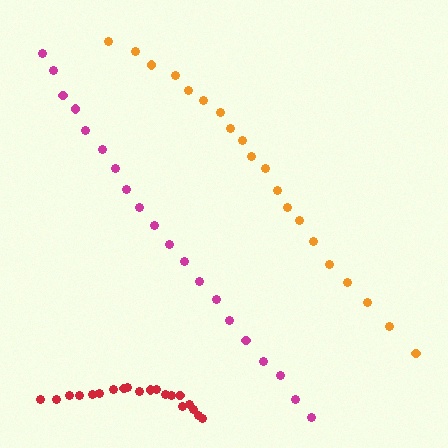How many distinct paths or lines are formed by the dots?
There are 3 distinct paths.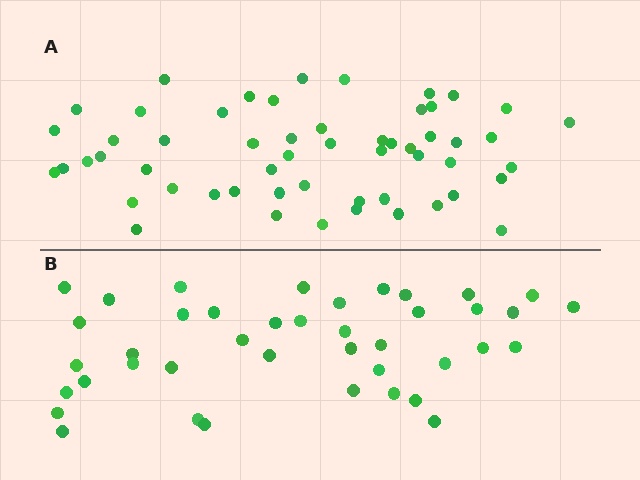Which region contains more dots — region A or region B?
Region A (the top region) has more dots.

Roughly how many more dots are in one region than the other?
Region A has approximately 15 more dots than region B.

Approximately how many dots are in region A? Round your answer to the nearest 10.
About 60 dots. (The exact count is 55, which rounds to 60.)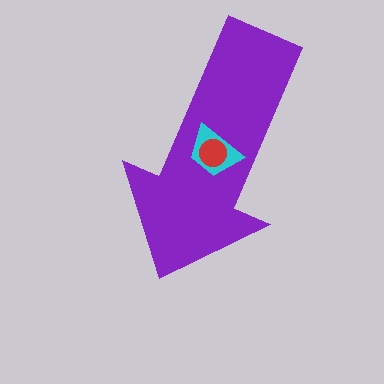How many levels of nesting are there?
3.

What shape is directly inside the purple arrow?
The cyan trapezoid.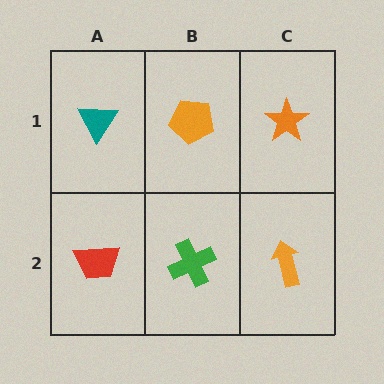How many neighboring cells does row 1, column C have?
2.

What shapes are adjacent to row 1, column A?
A red trapezoid (row 2, column A), an orange pentagon (row 1, column B).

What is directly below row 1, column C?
An orange arrow.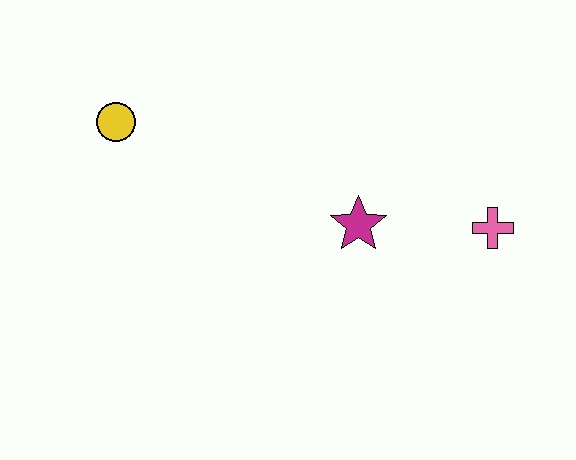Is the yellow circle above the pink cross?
Yes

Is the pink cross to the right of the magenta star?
Yes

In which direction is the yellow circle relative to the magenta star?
The yellow circle is to the left of the magenta star.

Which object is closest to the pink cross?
The magenta star is closest to the pink cross.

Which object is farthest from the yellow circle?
The pink cross is farthest from the yellow circle.